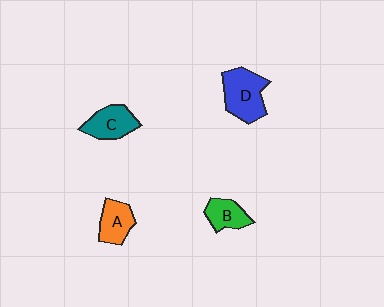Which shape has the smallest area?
Shape B (green).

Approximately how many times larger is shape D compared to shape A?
Approximately 1.5 times.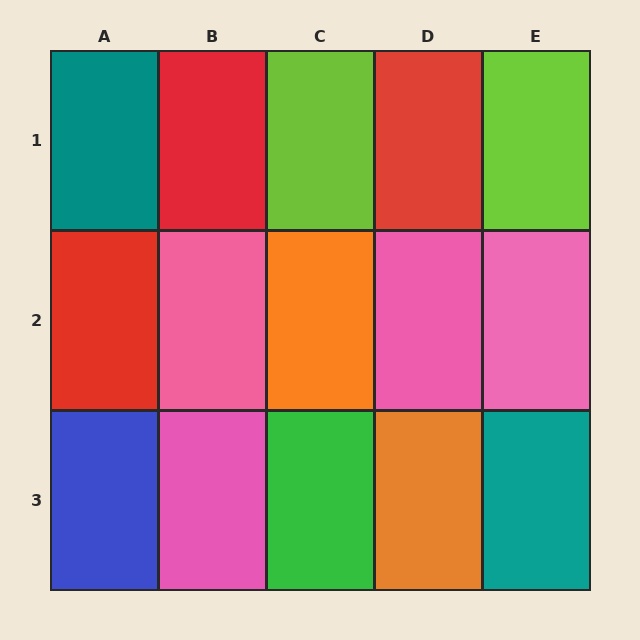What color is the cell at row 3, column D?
Orange.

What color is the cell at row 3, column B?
Pink.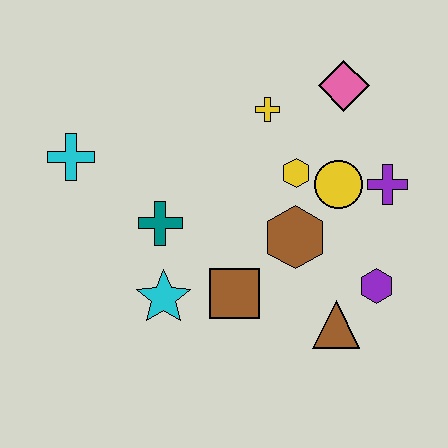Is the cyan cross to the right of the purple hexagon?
No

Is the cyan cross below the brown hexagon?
No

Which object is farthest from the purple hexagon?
The cyan cross is farthest from the purple hexagon.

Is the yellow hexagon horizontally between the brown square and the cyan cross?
No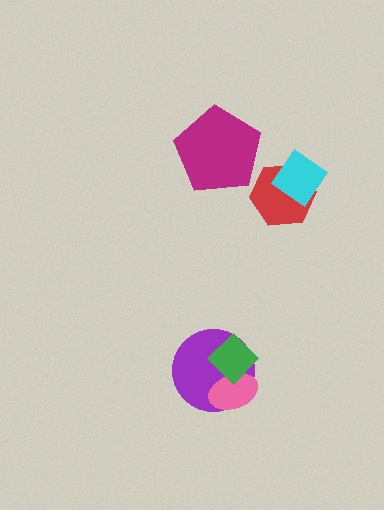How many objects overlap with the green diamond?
2 objects overlap with the green diamond.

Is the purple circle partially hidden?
Yes, it is partially covered by another shape.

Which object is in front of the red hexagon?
The cyan diamond is in front of the red hexagon.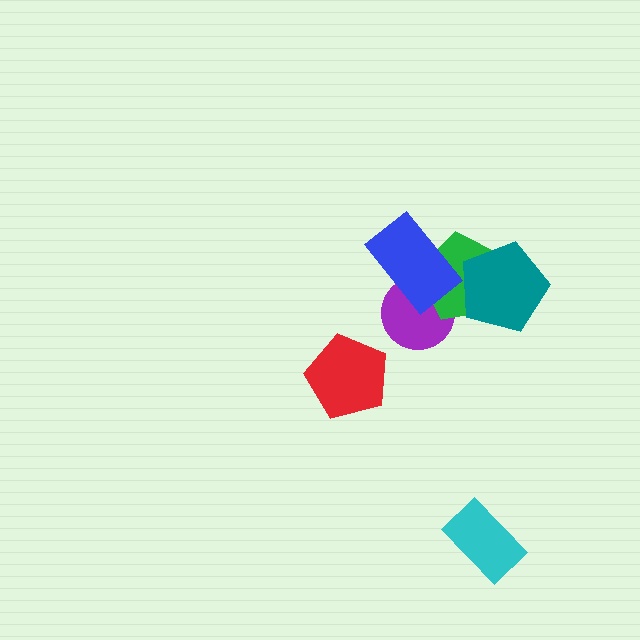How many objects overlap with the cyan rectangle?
0 objects overlap with the cyan rectangle.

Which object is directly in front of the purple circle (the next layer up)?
The green pentagon is directly in front of the purple circle.